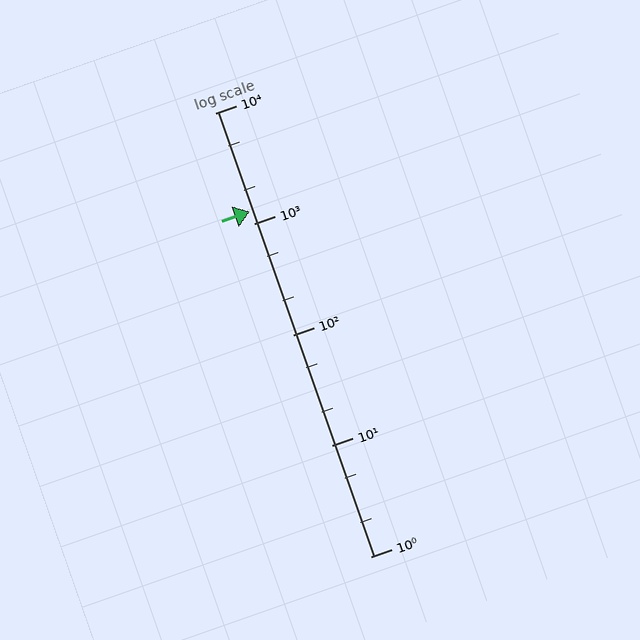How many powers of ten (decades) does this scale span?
The scale spans 4 decades, from 1 to 10000.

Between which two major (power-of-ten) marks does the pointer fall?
The pointer is between 1000 and 10000.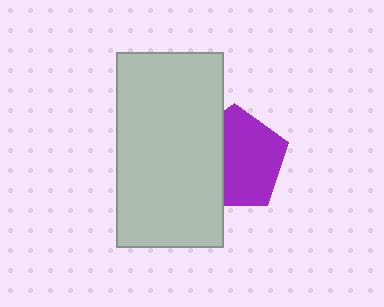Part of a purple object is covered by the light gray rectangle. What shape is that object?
It is a pentagon.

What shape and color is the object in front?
The object in front is a light gray rectangle.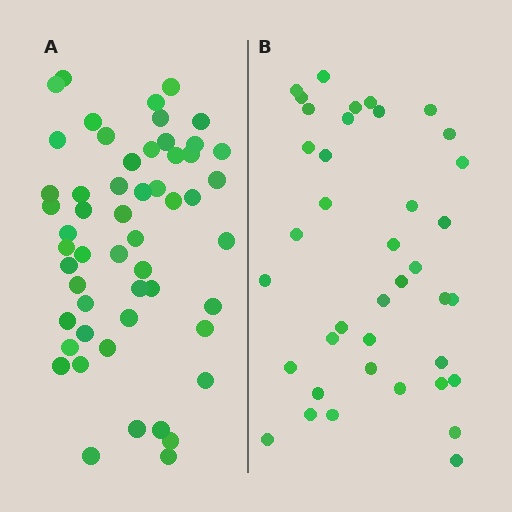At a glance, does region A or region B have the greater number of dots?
Region A (the left region) has more dots.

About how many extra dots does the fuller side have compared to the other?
Region A has approximately 15 more dots than region B.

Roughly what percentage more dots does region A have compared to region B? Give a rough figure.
About 40% more.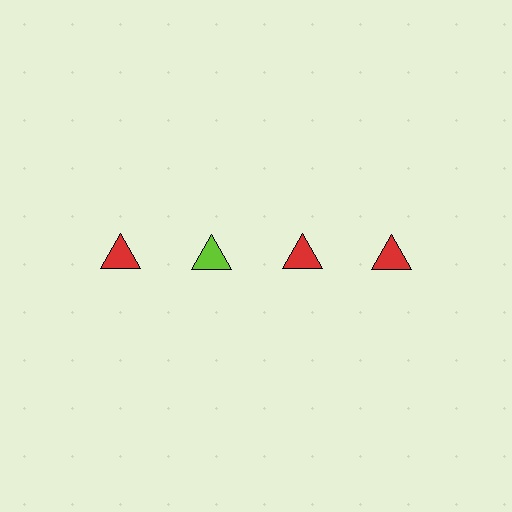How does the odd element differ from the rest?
It has a different color: lime instead of red.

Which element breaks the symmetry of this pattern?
The lime triangle in the top row, second from left column breaks the symmetry. All other shapes are red triangles.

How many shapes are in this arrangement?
There are 4 shapes arranged in a grid pattern.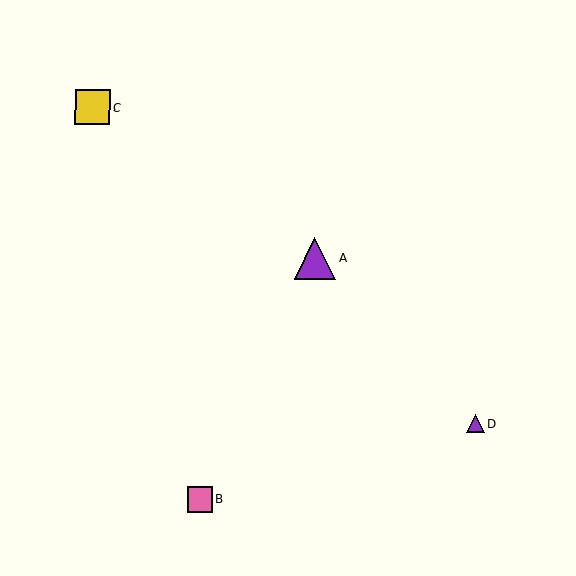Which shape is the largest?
The purple triangle (labeled A) is the largest.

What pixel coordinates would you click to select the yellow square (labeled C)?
Click at (92, 107) to select the yellow square C.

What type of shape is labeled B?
Shape B is a pink square.